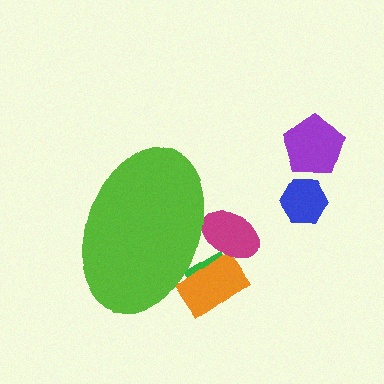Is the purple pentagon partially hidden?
No, the purple pentagon is fully visible.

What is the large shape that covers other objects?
A lime ellipse.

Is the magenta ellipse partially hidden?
Yes, the magenta ellipse is partially hidden behind the lime ellipse.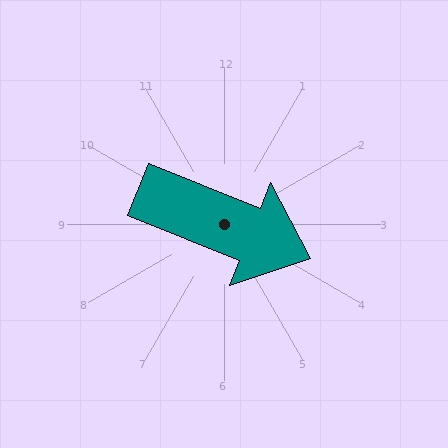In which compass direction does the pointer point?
East.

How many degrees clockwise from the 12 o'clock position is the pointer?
Approximately 112 degrees.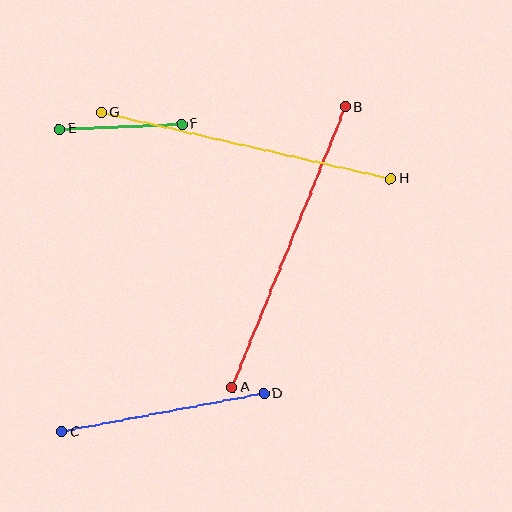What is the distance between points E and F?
The distance is approximately 122 pixels.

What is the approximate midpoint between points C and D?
The midpoint is at approximately (163, 413) pixels.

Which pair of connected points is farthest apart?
Points A and B are farthest apart.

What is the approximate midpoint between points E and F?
The midpoint is at approximately (121, 127) pixels.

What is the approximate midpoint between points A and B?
The midpoint is at approximately (289, 247) pixels.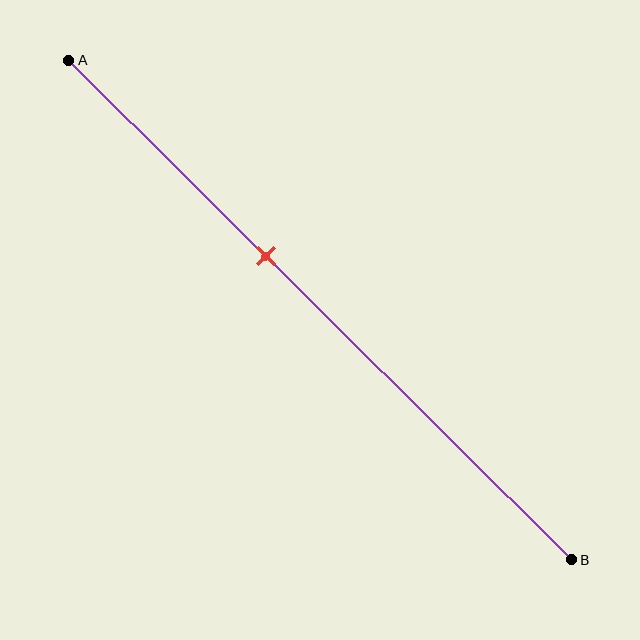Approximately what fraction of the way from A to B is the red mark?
The red mark is approximately 40% of the way from A to B.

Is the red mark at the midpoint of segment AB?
No, the mark is at about 40% from A, not at the 50% midpoint.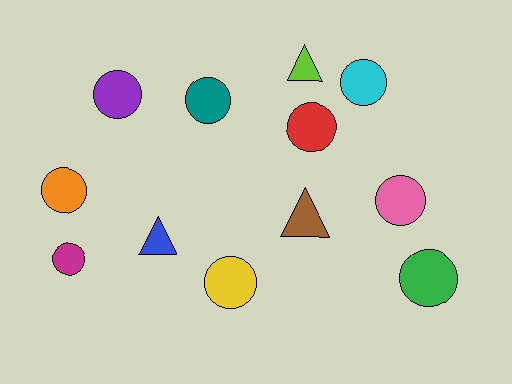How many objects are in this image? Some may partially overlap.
There are 12 objects.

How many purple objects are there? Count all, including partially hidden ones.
There is 1 purple object.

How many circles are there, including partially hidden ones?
There are 9 circles.